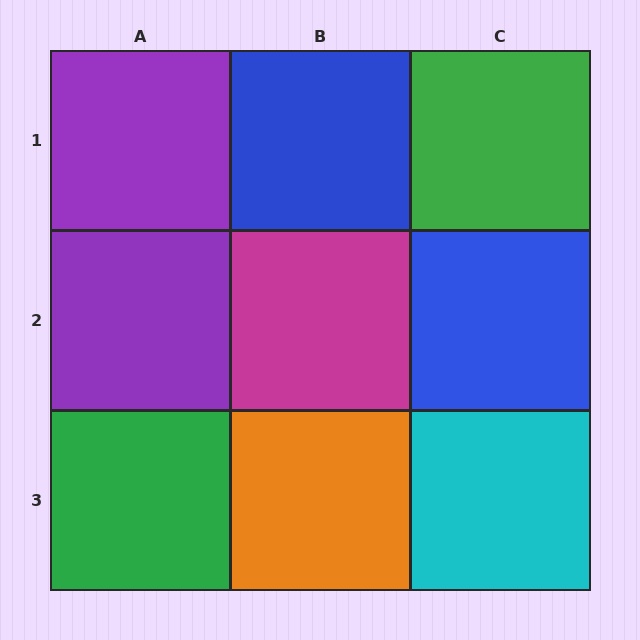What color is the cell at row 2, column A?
Purple.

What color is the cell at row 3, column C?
Cyan.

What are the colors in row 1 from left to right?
Purple, blue, green.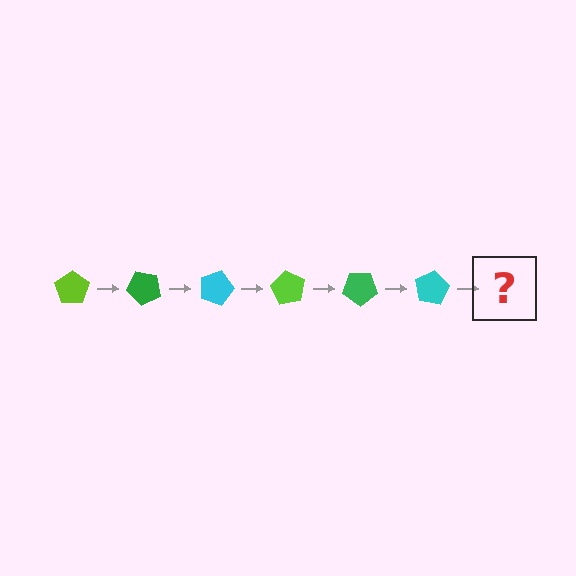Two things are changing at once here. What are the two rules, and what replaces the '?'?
The two rules are that it rotates 45 degrees each step and the color cycles through lime, green, and cyan. The '?' should be a lime pentagon, rotated 270 degrees from the start.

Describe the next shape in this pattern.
It should be a lime pentagon, rotated 270 degrees from the start.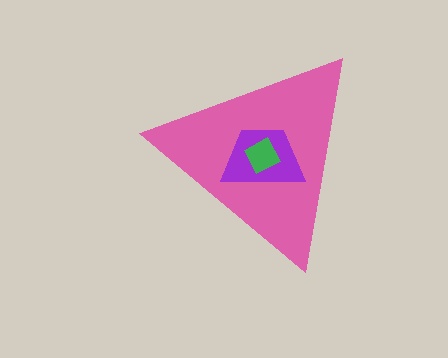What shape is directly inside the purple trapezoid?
The green square.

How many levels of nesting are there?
3.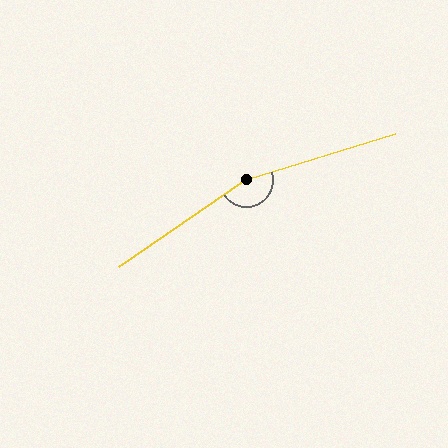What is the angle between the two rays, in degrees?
Approximately 163 degrees.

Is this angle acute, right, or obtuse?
It is obtuse.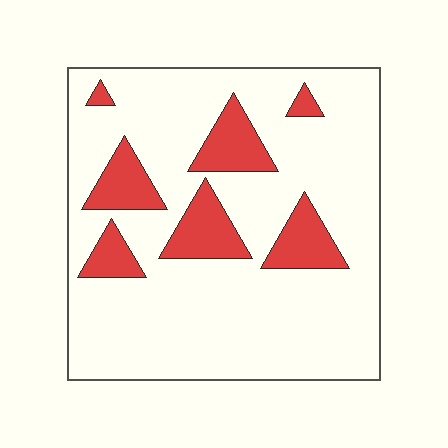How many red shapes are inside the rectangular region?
7.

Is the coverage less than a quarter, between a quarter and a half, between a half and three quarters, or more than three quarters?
Less than a quarter.